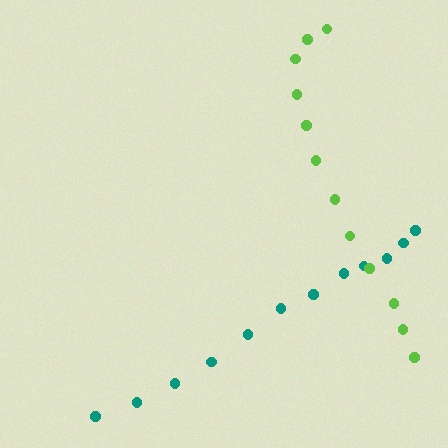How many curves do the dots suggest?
There are 2 distinct paths.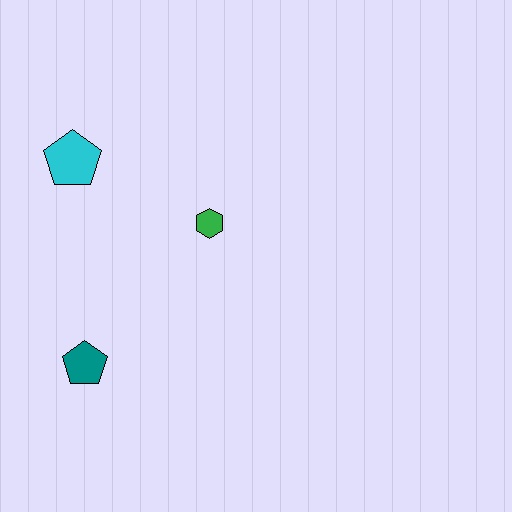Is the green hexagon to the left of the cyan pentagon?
No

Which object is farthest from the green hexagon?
The teal pentagon is farthest from the green hexagon.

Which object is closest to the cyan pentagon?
The green hexagon is closest to the cyan pentagon.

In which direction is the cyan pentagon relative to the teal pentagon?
The cyan pentagon is above the teal pentagon.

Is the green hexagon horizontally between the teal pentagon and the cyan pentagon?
No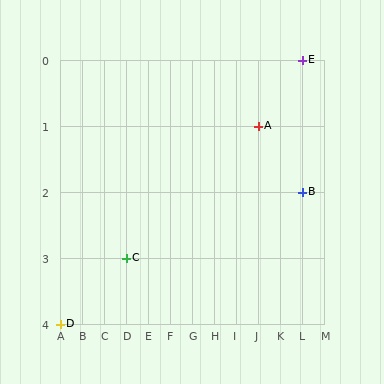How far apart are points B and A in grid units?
Points B and A are 2 columns and 1 row apart (about 2.2 grid units diagonally).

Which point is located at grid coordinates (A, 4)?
Point D is at (A, 4).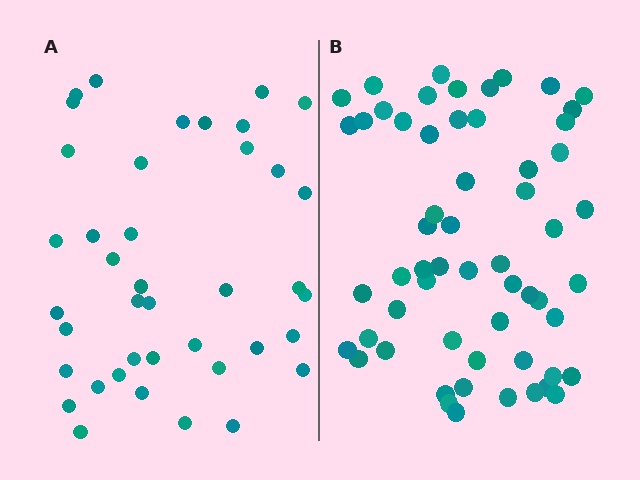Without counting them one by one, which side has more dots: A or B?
Region B (the right region) has more dots.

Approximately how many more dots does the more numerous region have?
Region B has approximately 20 more dots than region A.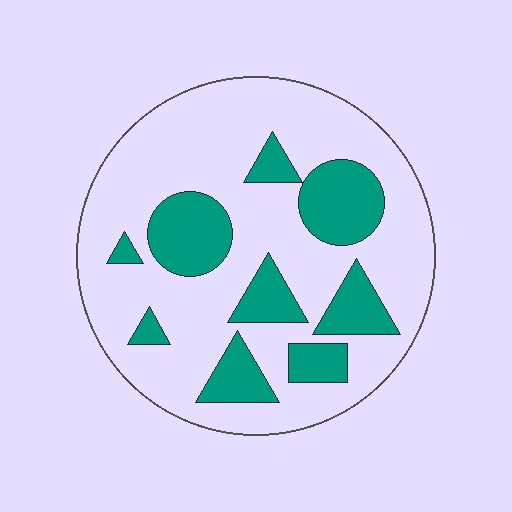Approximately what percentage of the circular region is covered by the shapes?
Approximately 25%.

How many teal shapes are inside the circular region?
9.